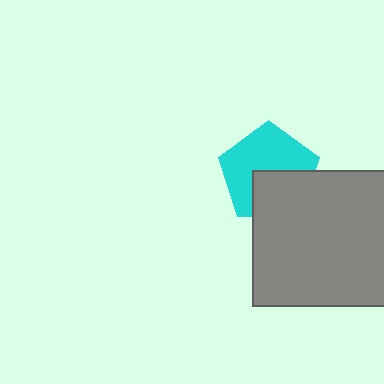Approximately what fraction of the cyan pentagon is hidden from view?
Roughly 40% of the cyan pentagon is hidden behind the gray square.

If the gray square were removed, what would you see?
You would see the complete cyan pentagon.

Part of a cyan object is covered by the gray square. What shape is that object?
It is a pentagon.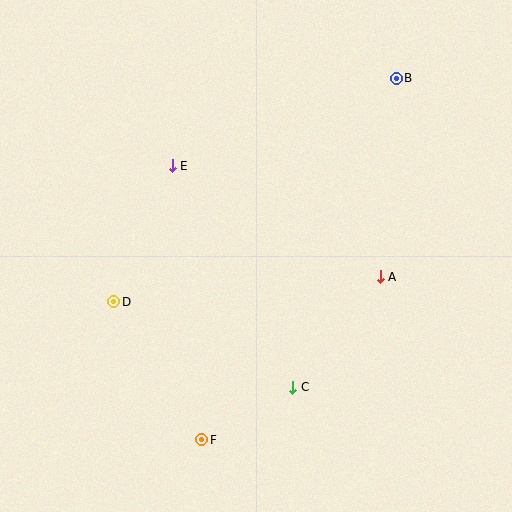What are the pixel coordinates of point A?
Point A is at (380, 277).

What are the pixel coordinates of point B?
Point B is at (396, 78).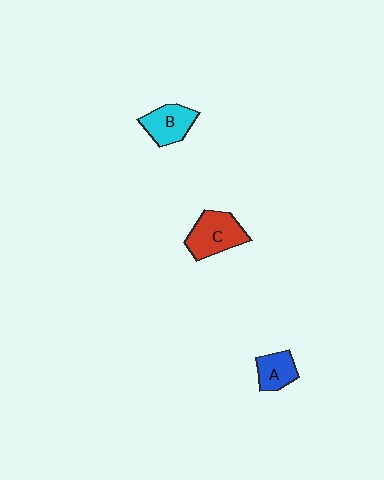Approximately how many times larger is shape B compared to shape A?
Approximately 1.3 times.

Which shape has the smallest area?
Shape A (blue).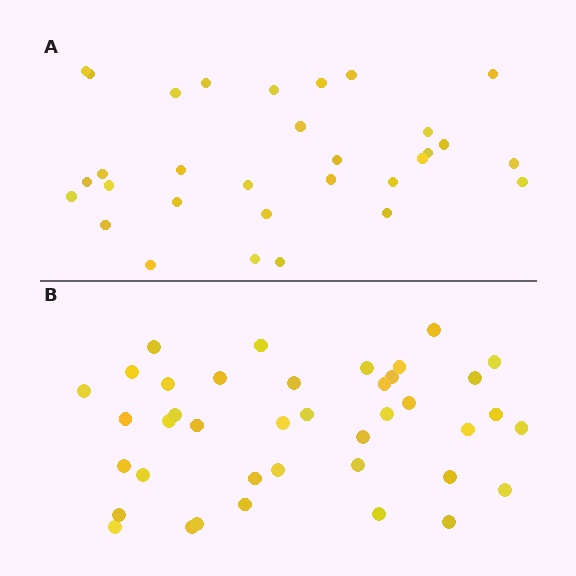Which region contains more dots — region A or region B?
Region B (the bottom region) has more dots.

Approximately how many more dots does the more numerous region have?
Region B has roughly 8 or so more dots than region A.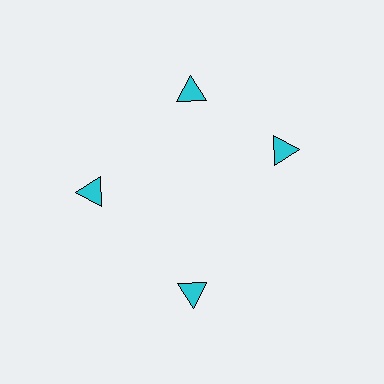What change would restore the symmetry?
The symmetry would be restored by rotating it back into even spacing with its neighbors so that all 4 triangles sit at equal angles and equal distance from the center.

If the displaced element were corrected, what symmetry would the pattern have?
It would have 4-fold rotational symmetry — the pattern would map onto itself every 90 degrees.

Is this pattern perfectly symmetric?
No. The 4 cyan triangles are arranged in a ring, but one element near the 3 o'clock position is rotated out of alignment along the ring, breaking the 4-fold rotational symmetry.